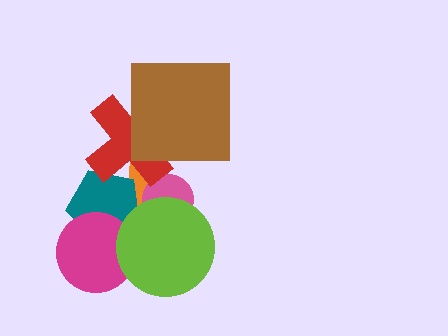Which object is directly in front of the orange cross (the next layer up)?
The pink circle is directly in front of the orange cross.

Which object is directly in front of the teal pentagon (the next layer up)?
The magenta circle is directly in front of the teal pentagon.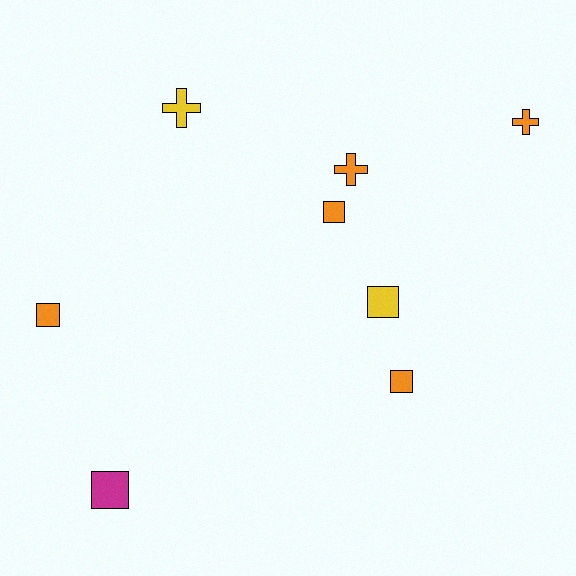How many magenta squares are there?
There is 1 magenta square.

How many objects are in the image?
There are 8 objects.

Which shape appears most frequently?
Square, with 5 objects.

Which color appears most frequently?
Orange, with 5 objects.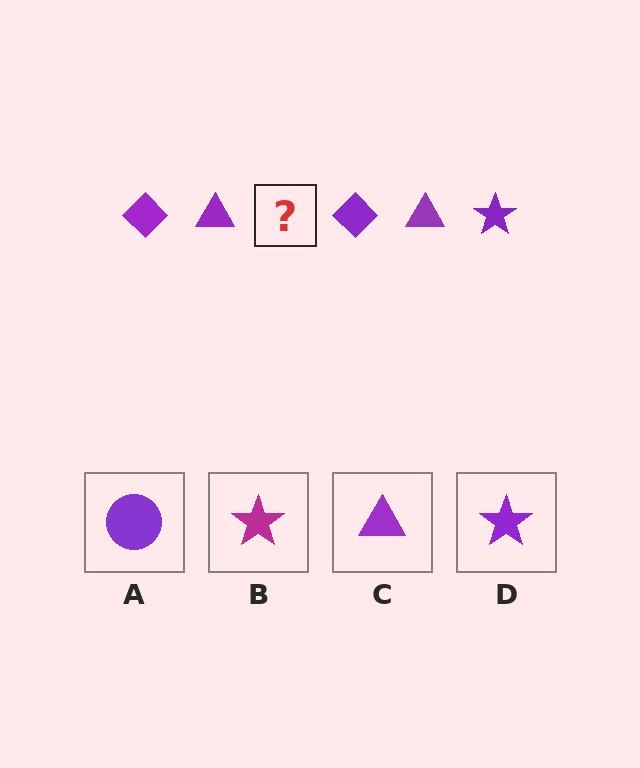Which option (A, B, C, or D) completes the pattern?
D.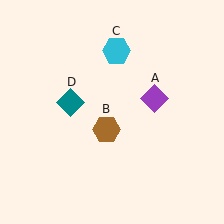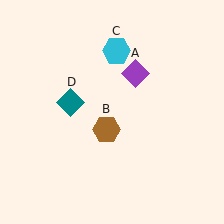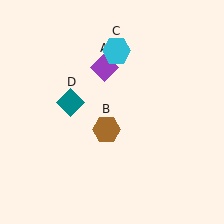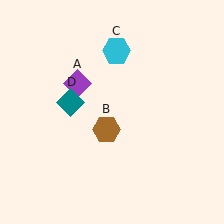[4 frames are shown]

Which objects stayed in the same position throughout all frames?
Brown hexagon (object B) and cyan hexagon (object C) and teal diamond (object D) remained stationary.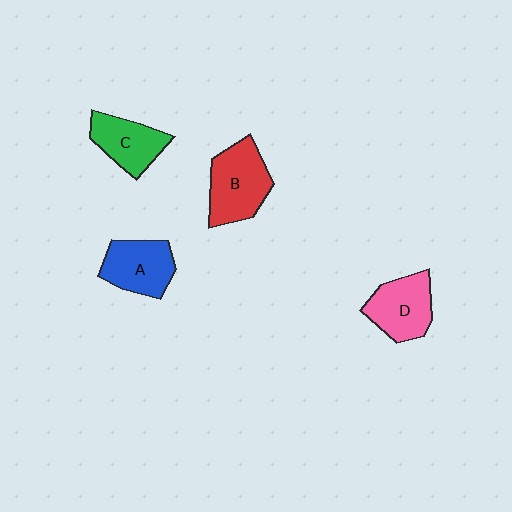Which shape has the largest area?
Shape B (red).